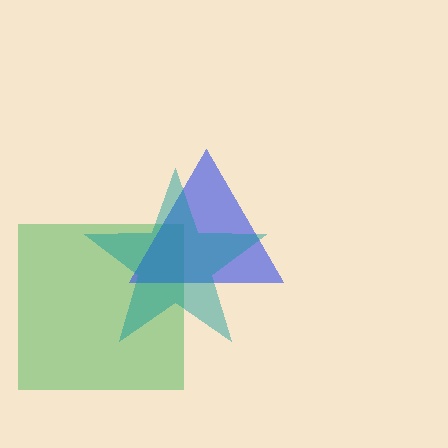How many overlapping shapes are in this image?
There are 3 overlapping shapes in the image.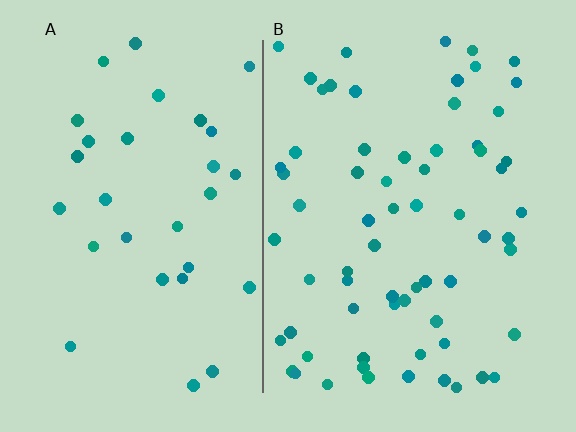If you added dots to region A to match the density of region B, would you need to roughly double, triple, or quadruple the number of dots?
Approximately double.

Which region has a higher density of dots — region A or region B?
B (the right).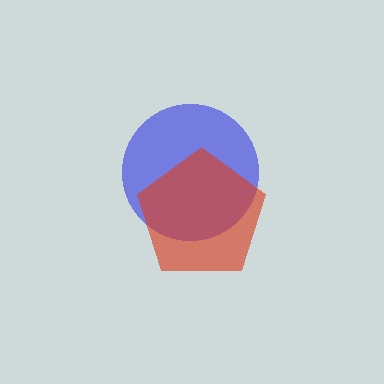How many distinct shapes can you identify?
There are 2 distinct shapes: a blue circle, a red pentagon.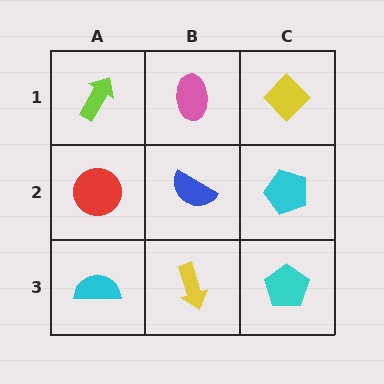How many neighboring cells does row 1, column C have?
2.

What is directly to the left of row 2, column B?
A red circle.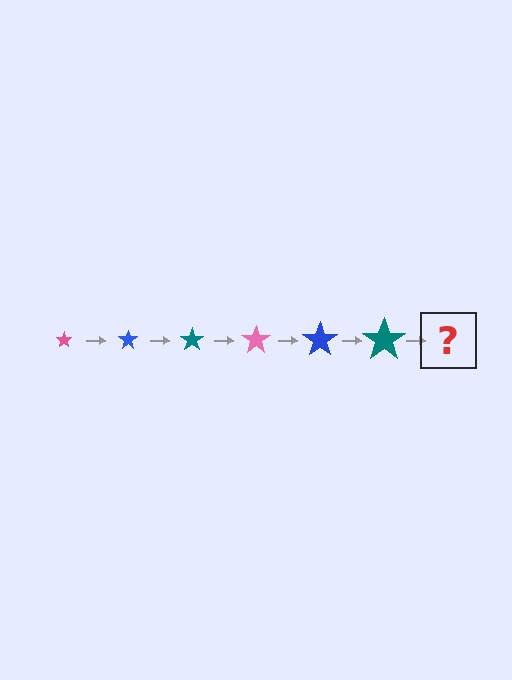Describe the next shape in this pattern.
It should be a pink star, larger than the previous one.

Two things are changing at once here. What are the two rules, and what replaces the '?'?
The two rules are that the star grows larger each step and the color cycles through pink, blue, and teal. The '?' should be a pink star, larger than the previous one.